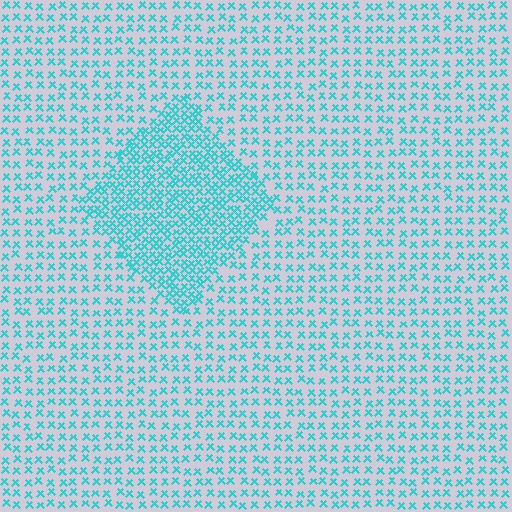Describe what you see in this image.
The image contains small cyan elements arranged at two different densities. A diamond-shaped region is visible where the elements are more densely packed than the surrounding area.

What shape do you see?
I see a diamond.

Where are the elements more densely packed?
The elements are more densely packed inside the diamond boundary.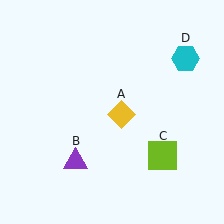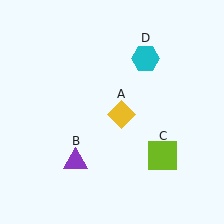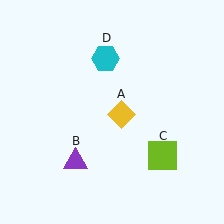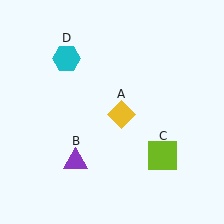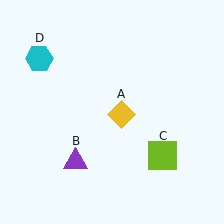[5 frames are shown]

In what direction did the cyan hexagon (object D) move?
The cyan hexagon (object D) moved left.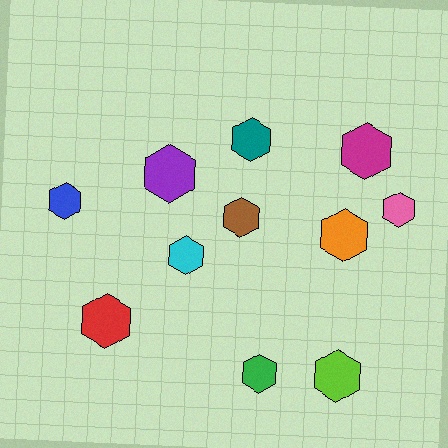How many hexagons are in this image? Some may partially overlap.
There are 11 hexagons.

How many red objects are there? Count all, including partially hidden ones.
There is 1 red object.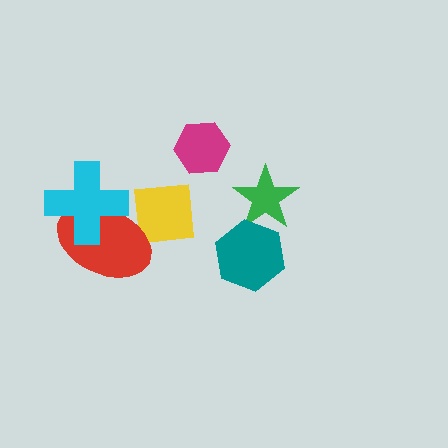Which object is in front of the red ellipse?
The cyan cross is in front of the red ellipse.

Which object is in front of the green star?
The teal hexagon is in front of the green star.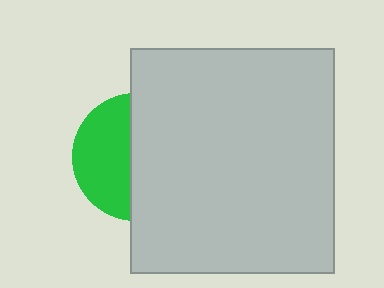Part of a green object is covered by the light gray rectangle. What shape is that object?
It is a circle.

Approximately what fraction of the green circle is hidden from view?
Roughly 56% of the green circle is hidden behind the light gray rectangle.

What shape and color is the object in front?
The object in front is a light gray rectangle.